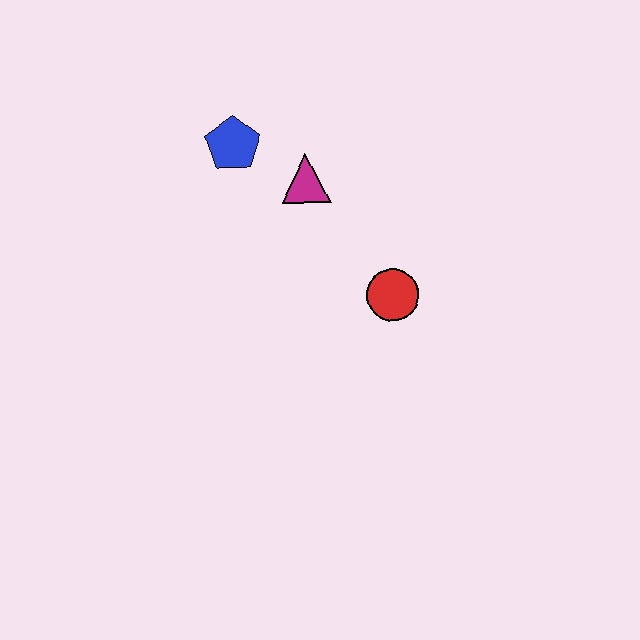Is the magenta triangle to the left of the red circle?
Yes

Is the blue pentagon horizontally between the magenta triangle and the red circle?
No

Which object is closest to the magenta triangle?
The blue pentagon is closest to the magenta triangle.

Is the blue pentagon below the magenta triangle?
No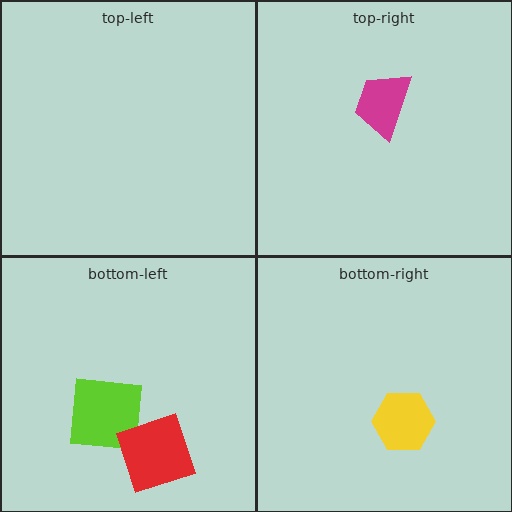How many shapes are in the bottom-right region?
1.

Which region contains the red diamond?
The bottom-left region.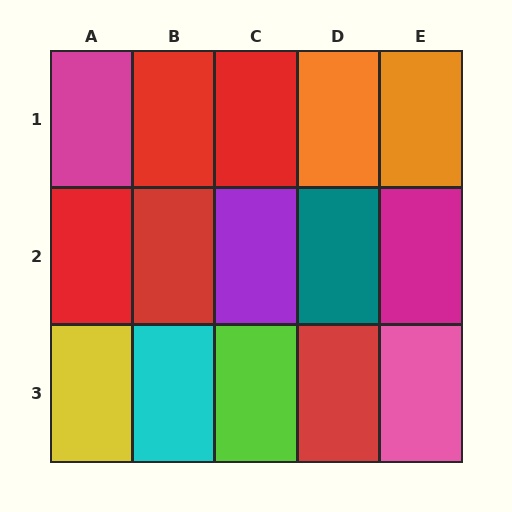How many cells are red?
5 cells are red.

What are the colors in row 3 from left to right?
Yellow, cyan, lime, red, pink.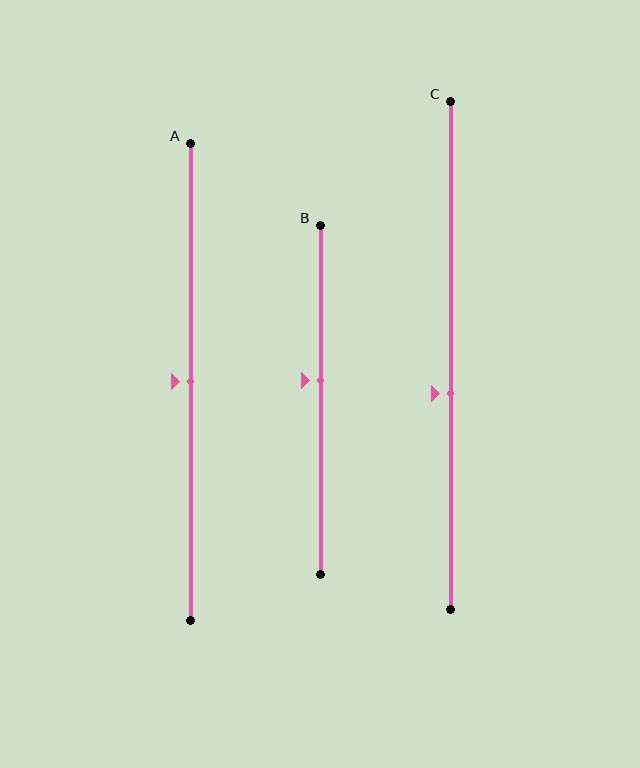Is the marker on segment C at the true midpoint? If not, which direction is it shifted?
No, the marker on segment C is shifted downward by about 7% of the segment length.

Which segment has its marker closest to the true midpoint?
Segment A has its marker closest to the true midpoint.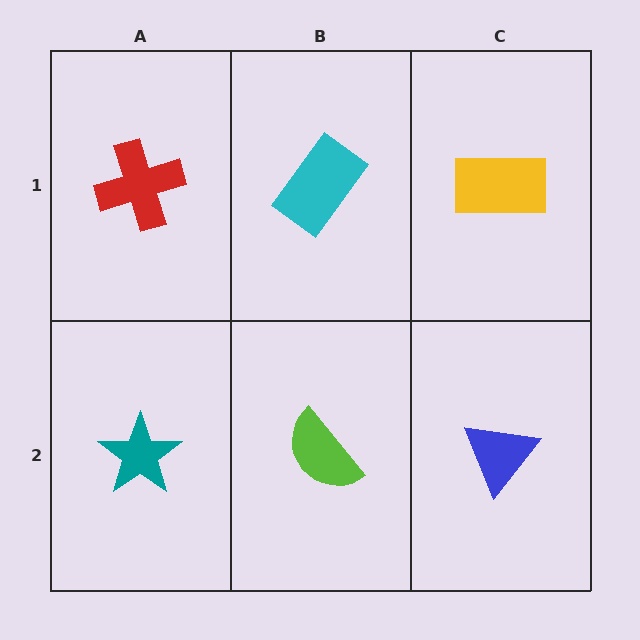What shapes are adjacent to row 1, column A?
A teal star (row 2, column A), a cyan rectangle (row 1, column B).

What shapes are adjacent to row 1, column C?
A blue triangle (row 2, column C), a cyan rectangle (row 1, column B).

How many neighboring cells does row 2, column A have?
2.